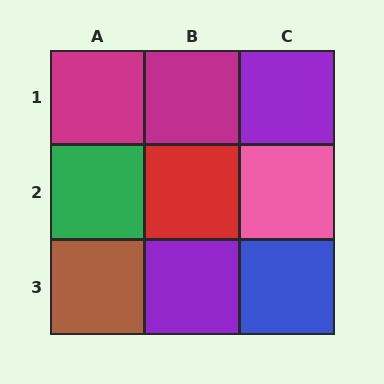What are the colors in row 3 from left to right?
Brown, purple, blue.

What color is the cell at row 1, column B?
Magenta.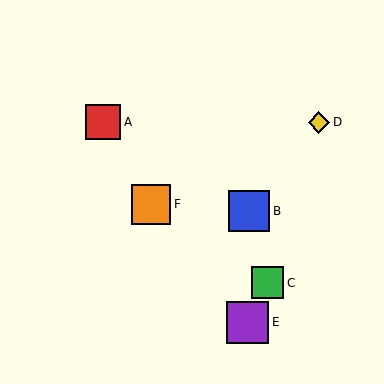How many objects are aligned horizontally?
2 objects (A, D) are aligned horizontally.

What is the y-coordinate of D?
Object D is at y≈122.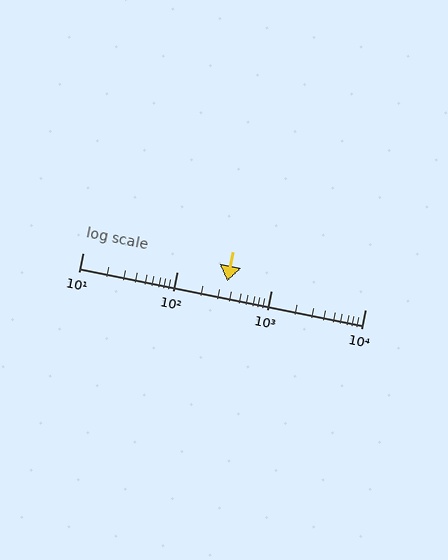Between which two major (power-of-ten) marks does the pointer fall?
The pointer is between 100 and 1000.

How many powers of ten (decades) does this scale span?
The scale spans 3 decades, from 10 to 10000.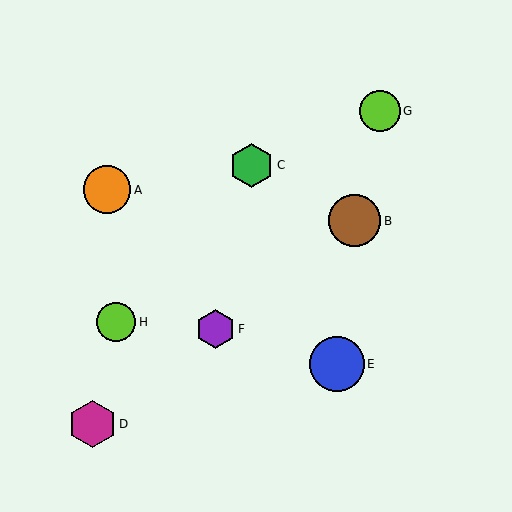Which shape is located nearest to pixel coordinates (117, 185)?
The orange circle (labeled A) at (107, 190) is nearest to that location.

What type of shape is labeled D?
Shape D is a magenta hexagon.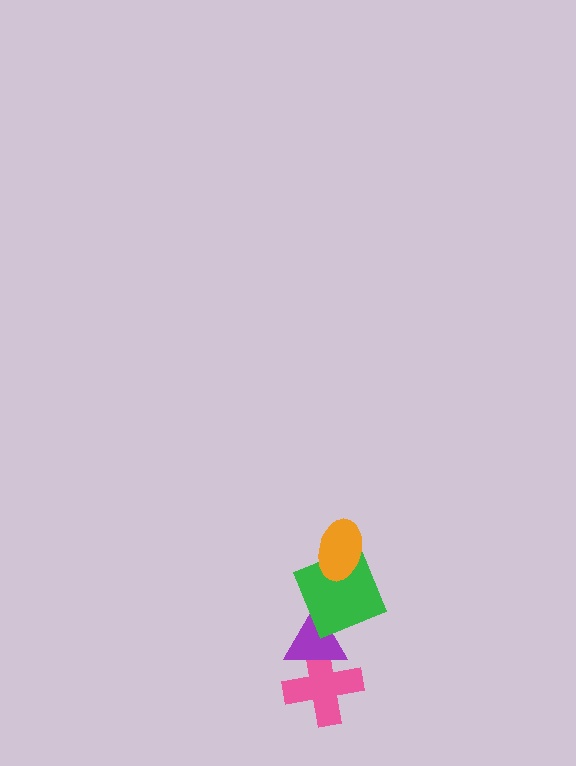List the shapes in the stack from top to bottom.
From top to bottom: the orange ellipse, the green square, the purple triangle, the pink cross.